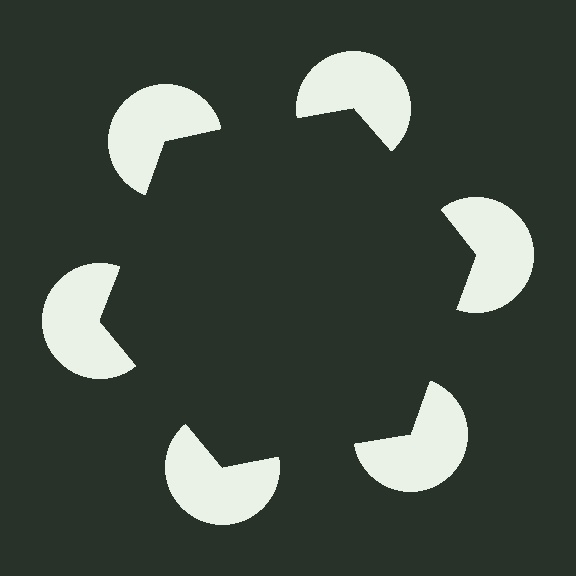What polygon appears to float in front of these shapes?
An illusory hexagon — its edges are inferred from the aligned wedge cuts in the pac-man discs, not physically drawn.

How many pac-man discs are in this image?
There are 6 — one at each vertex of the illusory hexagon.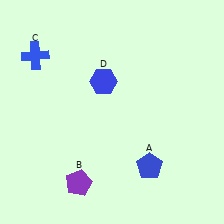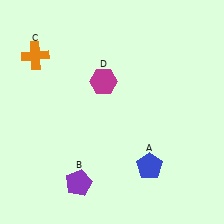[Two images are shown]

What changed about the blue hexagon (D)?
In Image 1, D is blue. In Image 2, it changed to magenta.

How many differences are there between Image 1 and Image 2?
There are 2 differences between the two images.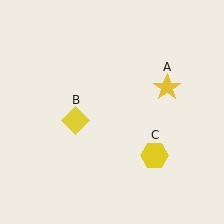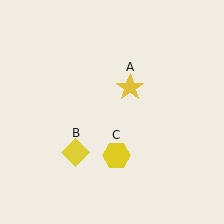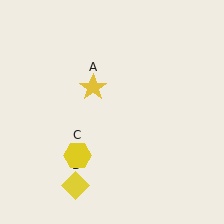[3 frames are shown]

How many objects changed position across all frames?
3 objects changed position: yellow star (object A), yellow diamond (object B), yellow hexagon (object C).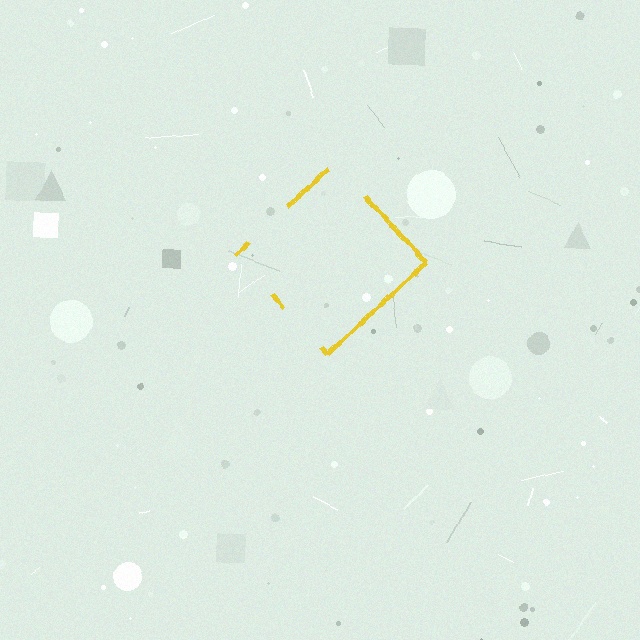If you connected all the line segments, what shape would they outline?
They would outline a diamond.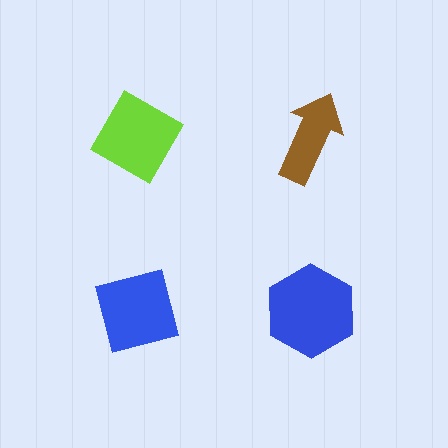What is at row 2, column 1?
A blue square.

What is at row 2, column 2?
A blue hexagon.